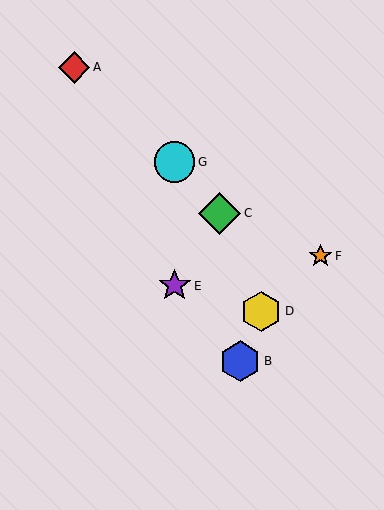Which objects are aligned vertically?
Objects E, G are aligned vertically.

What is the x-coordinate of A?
Object A is at x≈74.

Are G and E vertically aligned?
Yes, both are at x≈175.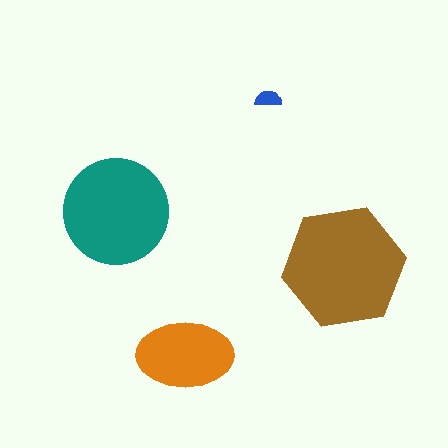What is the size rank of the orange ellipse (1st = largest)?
3rd.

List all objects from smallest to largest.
The blue semicircle, the orange ellipse, the teal circle, the brown hexagon.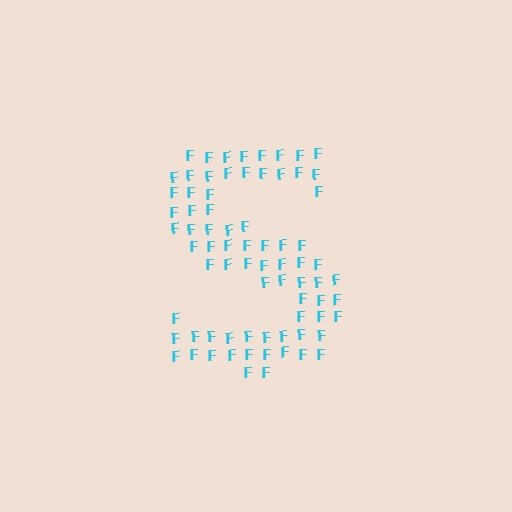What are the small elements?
The small elements are letter F's.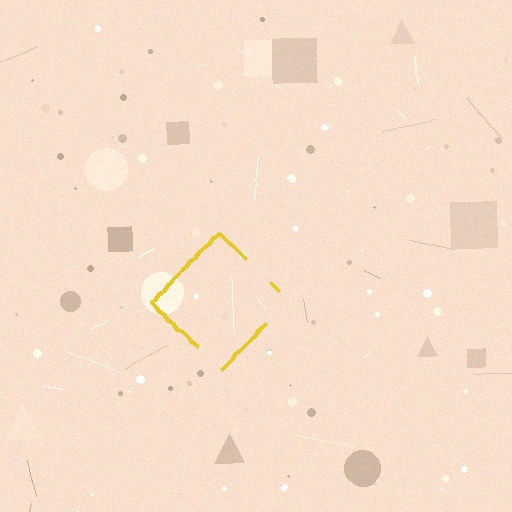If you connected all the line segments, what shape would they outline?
They would outline a diamond.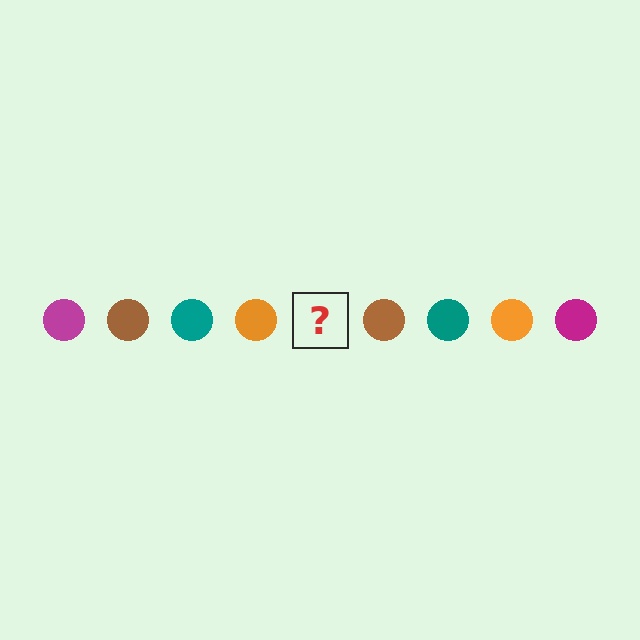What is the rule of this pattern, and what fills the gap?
The rule is that the pattern cycles through magenta, brown, teal, orange circles. The gap should be filled with a magenta circle.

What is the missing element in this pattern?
The missing element is a magenta circle.